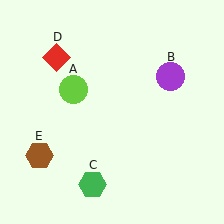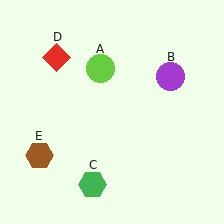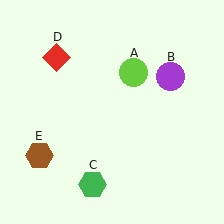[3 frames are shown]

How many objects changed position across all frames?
1 object changed position: lime circle (object A).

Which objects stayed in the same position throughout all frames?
Purple circle (object B) and green hexagon (object C) and red diamond (object D) and brown hexagon (object E) remained stationary.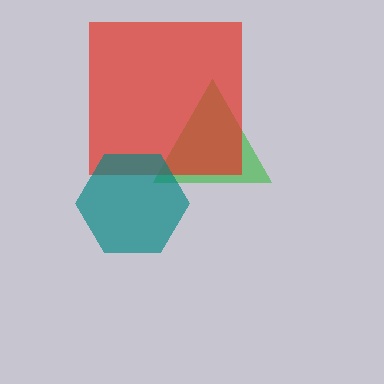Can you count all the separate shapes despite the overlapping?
Yes, there are 3 separate shapes.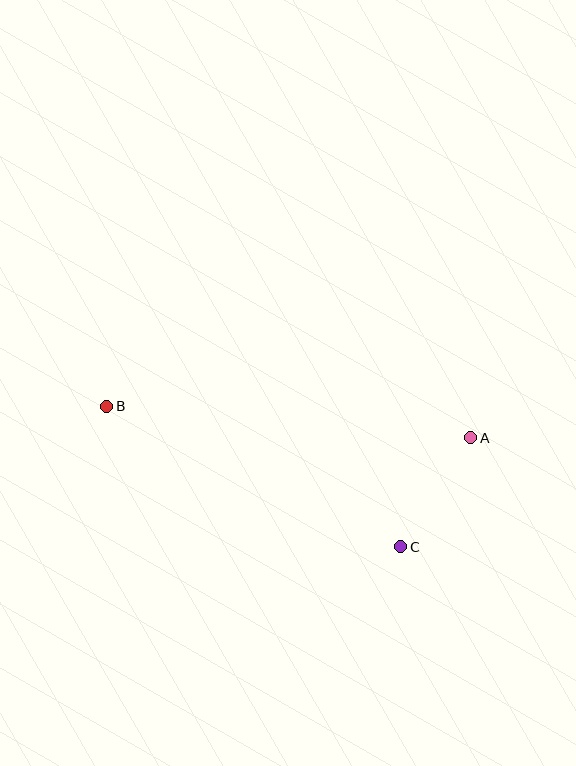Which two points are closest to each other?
Points A and C are closest to each other.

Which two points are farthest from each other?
Points A and B are farthest from each other.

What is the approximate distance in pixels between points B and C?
The distance between B and C is approximately 326 pixels.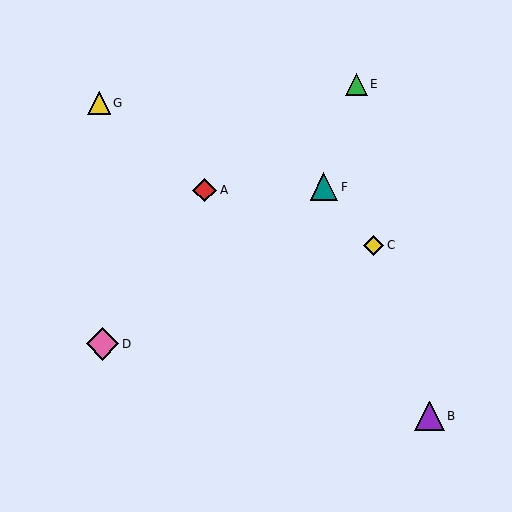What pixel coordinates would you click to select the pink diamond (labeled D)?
Click at (103, 344) to select the pink diamond D.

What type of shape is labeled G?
Shape G is a yellow triangle.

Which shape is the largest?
The pink diamond (labeled D) is the largest.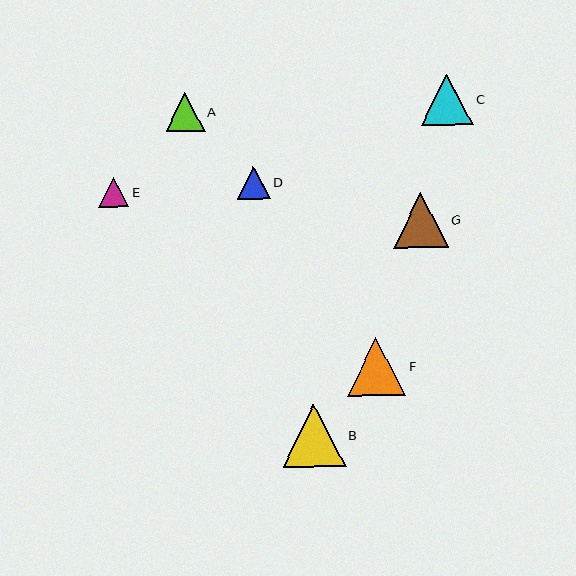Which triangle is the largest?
Triangle B is the largest with a size of approximately 63 pixels.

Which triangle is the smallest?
Triangle E is the smallest with a size of approximately 30 pixels.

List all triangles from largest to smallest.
From largest to smallest: B, F, G, C, A, D, E.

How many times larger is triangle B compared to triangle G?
Triangle B is approximately 1.2 times the size of triangle G.